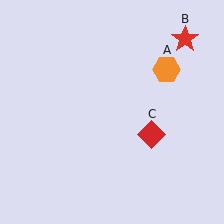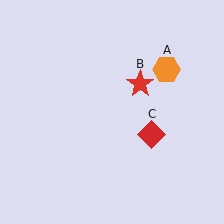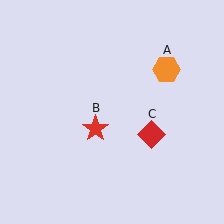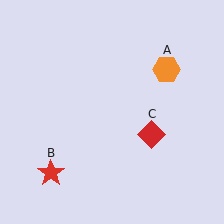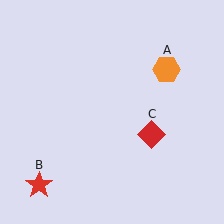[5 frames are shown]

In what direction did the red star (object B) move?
The red star (object B) moved down and to the left.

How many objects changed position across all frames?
1 object changed position: red star (object B).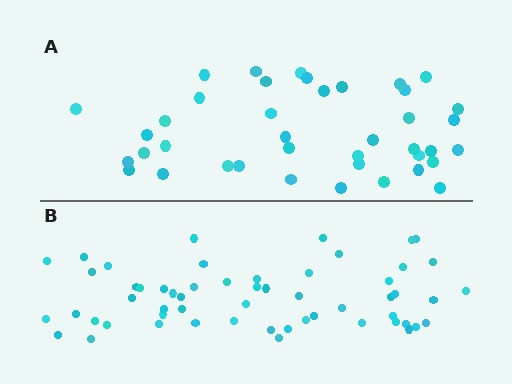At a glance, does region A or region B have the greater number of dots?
Region B (the bottom region) has more dots.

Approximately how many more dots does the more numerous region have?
Region B has approximately 15 more dots than region A.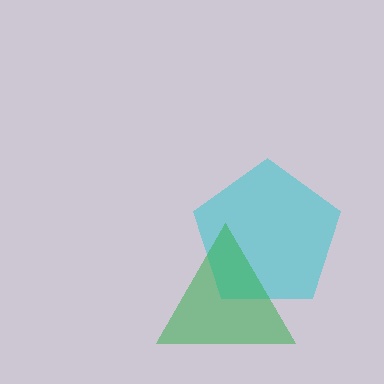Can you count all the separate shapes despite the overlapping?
Yes, there are 2 separate shapes.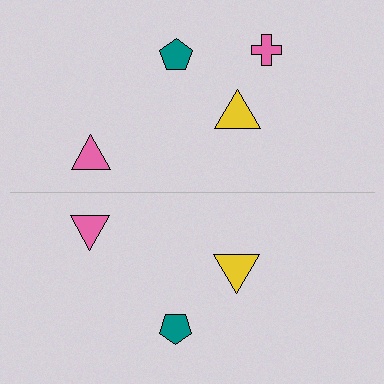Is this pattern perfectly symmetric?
No, the pattern is not perfectly symmetric. A pink cross is missing from the bottom side.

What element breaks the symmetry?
A pink cross is missing from the bottom side.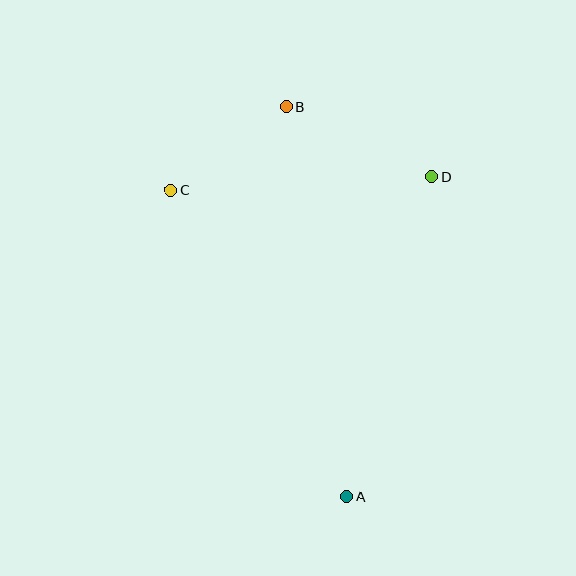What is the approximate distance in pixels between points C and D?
The distance between C and D is approximately 261 pixels.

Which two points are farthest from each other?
Points A and B are farthest from each other.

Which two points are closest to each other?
Points B and C are closest to each other.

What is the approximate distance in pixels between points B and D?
The distance between B and D is approximately 162 pixels.